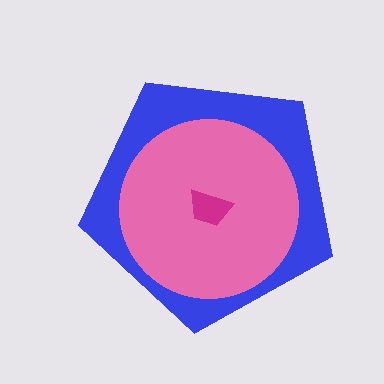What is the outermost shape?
The blue pentagon.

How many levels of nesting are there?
3.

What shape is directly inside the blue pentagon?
The pink circle.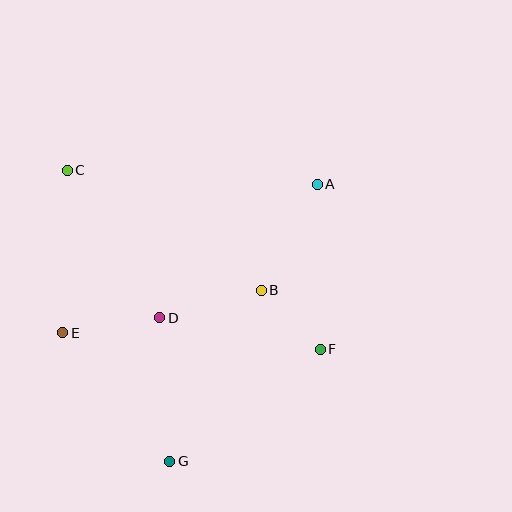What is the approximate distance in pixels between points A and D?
The distance between A and D is approximately 206 pixels.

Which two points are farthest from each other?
Points A and G are farthest from each other.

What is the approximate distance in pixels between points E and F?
The distance between E and F is approximately 258 pixels.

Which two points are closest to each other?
Points B and F are closest to each other.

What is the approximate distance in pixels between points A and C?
The distance between A and C is approximately 250 pixels.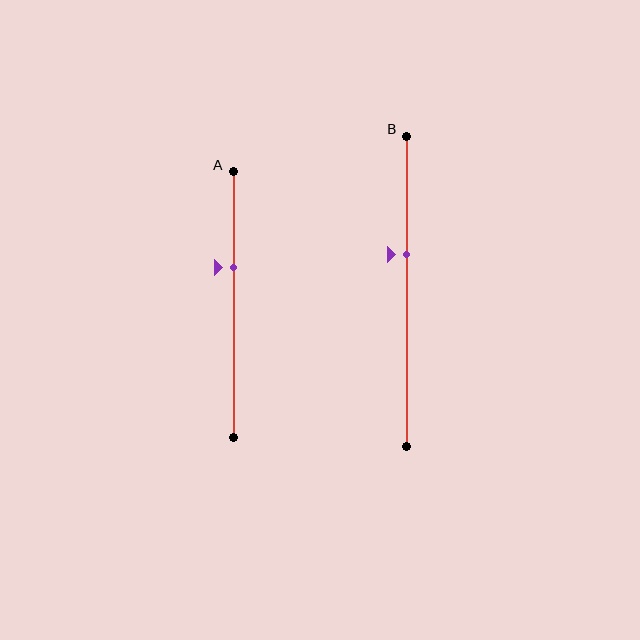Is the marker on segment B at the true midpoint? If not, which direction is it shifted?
No, the marker on segment B is shifted upward by about 12% of the segment length.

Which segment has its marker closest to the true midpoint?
Segment B has its marker closest to the true midpoint.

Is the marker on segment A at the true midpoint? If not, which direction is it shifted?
No, the marker on segment A is shifted upward by about 14% of the segment length.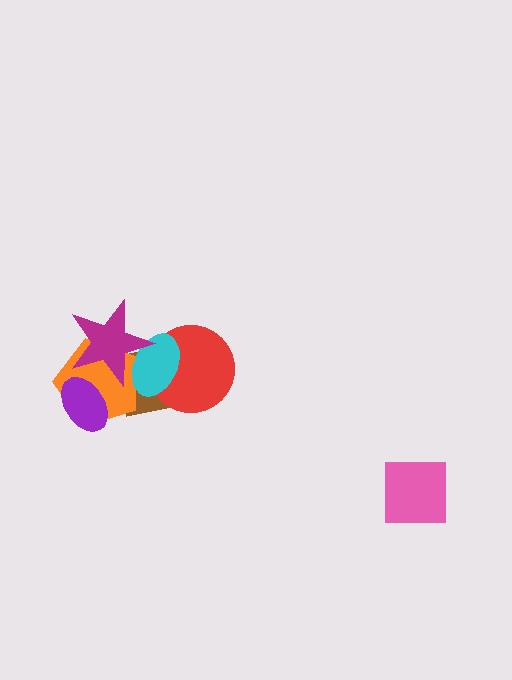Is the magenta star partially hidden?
Yes, it is partially covered by another shape.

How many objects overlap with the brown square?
4 objects overlap with the brown square.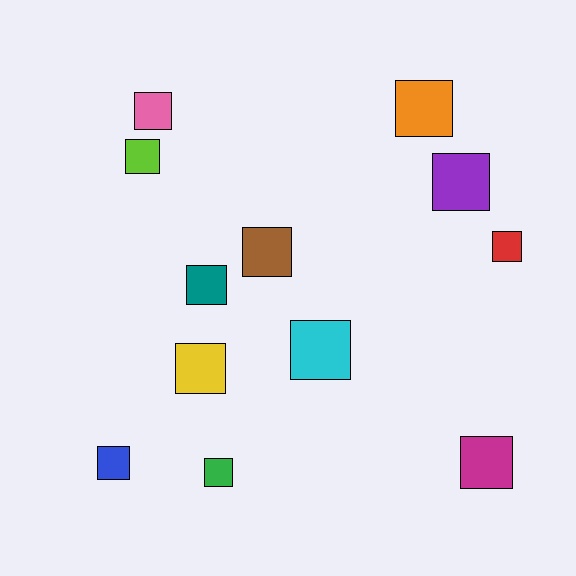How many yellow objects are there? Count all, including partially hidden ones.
There is 1 yellow object.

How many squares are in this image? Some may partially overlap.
There are 12 squares.